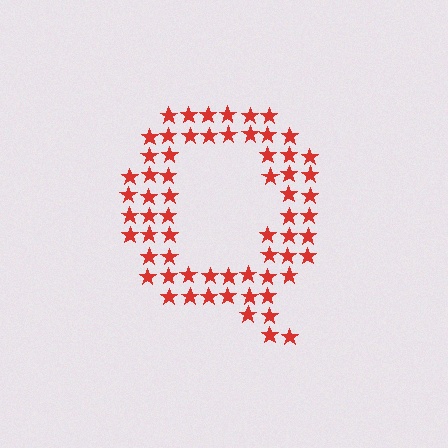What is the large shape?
The large shape is the letter Q.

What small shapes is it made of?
It is made of small stars.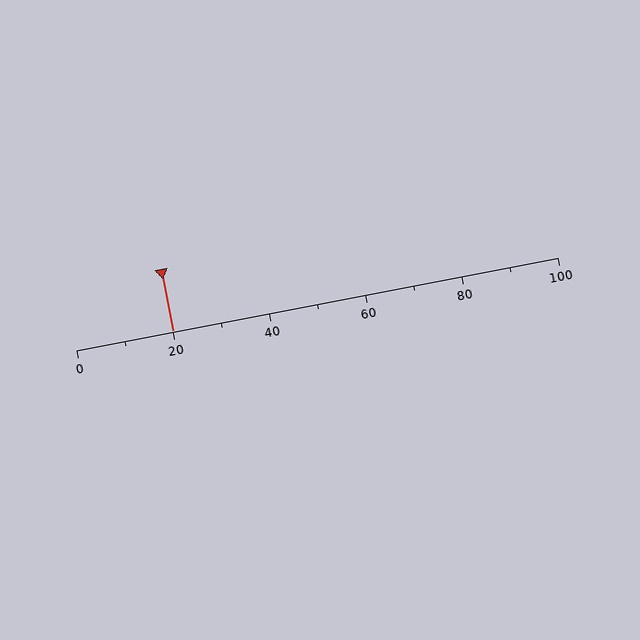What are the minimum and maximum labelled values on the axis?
The axis runs from 0 to 100.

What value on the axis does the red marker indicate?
The marker indicates approximately 20.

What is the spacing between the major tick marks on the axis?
The major ticks are spaced 20 apart.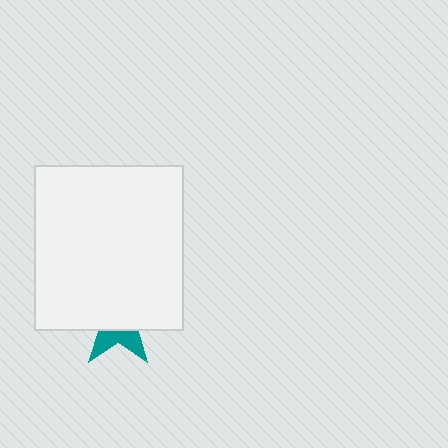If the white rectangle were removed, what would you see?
You would see the complete teal star.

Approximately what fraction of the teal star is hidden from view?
Roughly 69% of the teal star is hidden behind the white rectangle.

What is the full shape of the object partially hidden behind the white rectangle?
The partially hidden object is a teal star.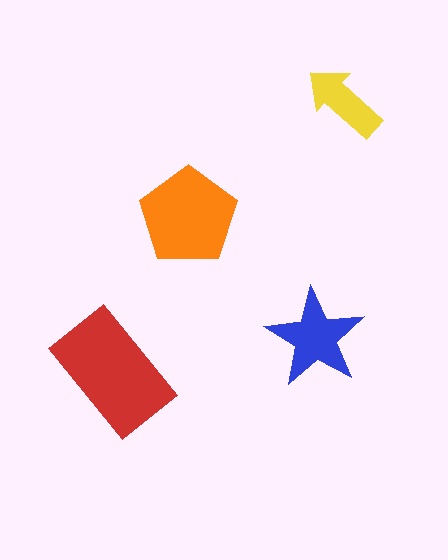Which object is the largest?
The red rectangle.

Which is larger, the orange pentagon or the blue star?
The orange pentagon.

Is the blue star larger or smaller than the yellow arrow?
Larger.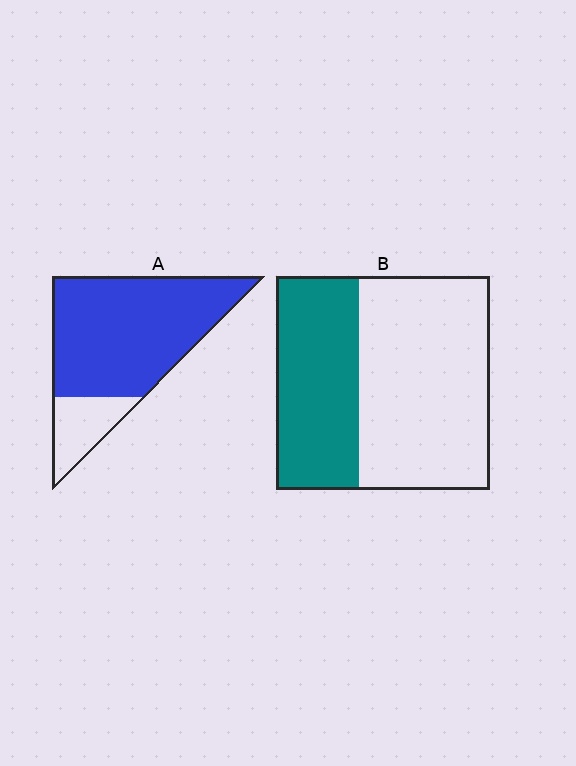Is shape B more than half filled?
No.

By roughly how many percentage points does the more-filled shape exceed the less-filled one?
By roughly 40 percentage points (A over B).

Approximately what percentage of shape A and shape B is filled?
A is approximately 80% and B is approximately 40%.